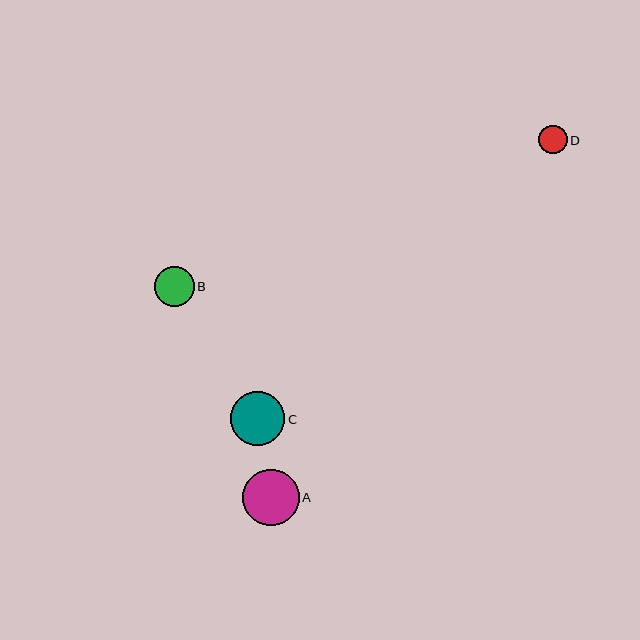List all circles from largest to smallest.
From largest to smallest: A, C, B, D.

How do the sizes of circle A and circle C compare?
Circle A and circle C are approximately the same size.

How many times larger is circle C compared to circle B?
Circle C is approximately 1.4 times the size of circle B.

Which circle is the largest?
Circle A is the largest with a size of approximately 56 pixels.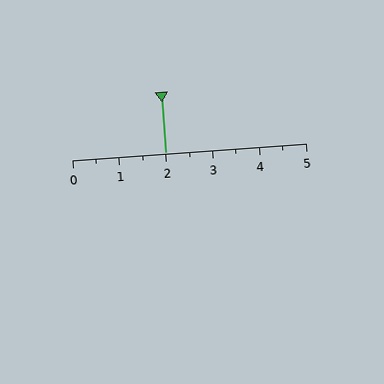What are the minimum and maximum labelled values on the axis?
The axis runs from 0 to 5.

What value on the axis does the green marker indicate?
The marker indicates approximately 2.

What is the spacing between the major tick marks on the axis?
The major ticks are spaced 1 apart.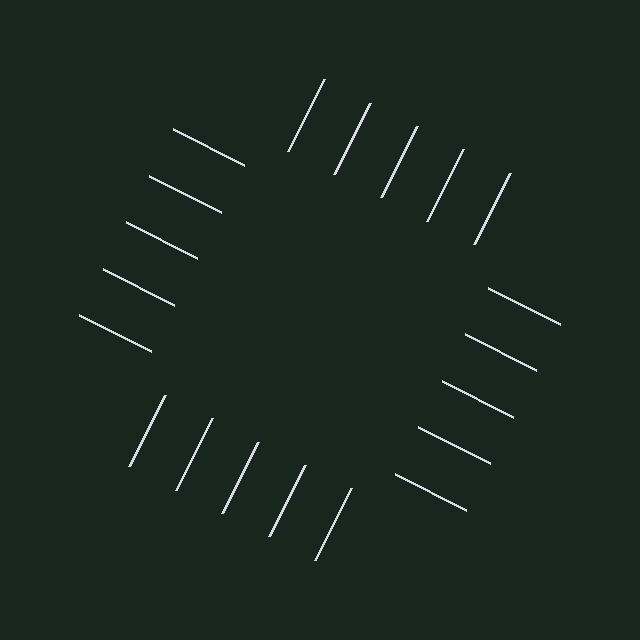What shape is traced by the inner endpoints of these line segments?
An illusory square — the line segments terminate on its edges but no continuous stroke is drawn.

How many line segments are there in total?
20 — 5 along each of the 4 edges.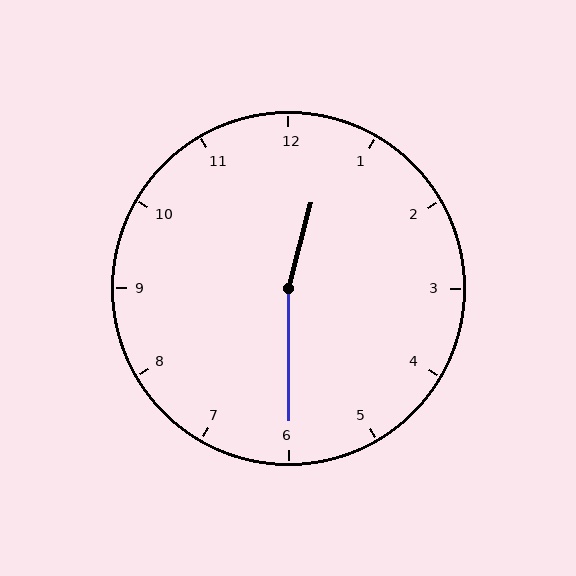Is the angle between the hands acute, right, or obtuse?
It is obtuse.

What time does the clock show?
12:30.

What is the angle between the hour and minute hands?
Approximately 165 degrees.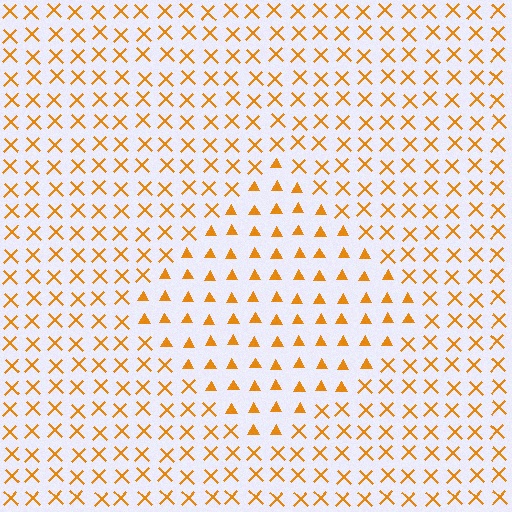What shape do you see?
I see a diamond.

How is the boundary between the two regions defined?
The boundary is defined by a change in element shape: triangles inside vs. X marks outside. All elements share the same color and spacing.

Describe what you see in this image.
The image is filled with small orange elements arranged in a uniform grid. A diamond-shaped region contains triangles, while the surrounding area contains X marks. The boundary is defined purely by the change in element shape.